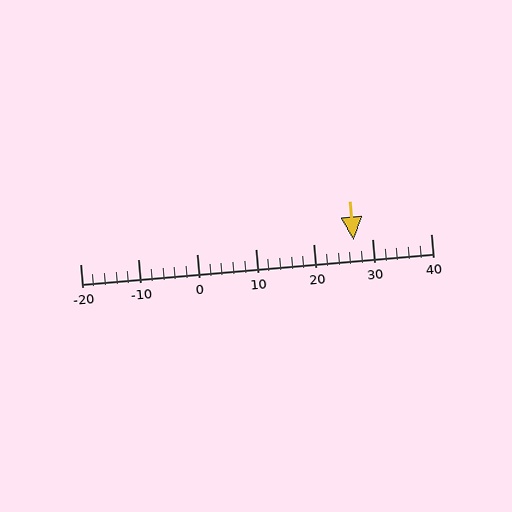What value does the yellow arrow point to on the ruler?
The yellow arrow points to approximately 27.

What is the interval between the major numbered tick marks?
The major tick marks are spaced 10 units apart.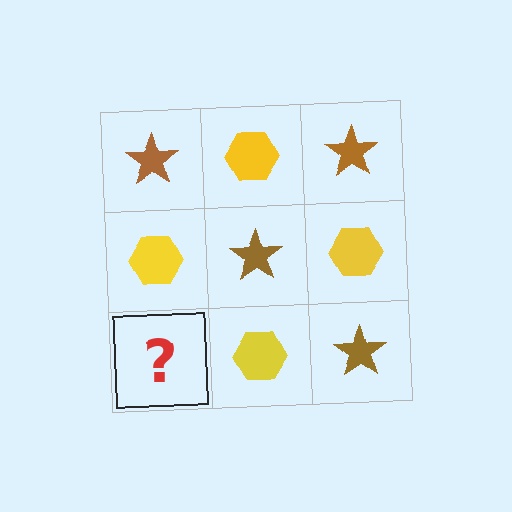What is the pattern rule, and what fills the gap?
The rule is that it alternates brown star and yellow hexagon in a checkerboard pattern. The gap should be filled with a brown star.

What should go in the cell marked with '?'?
The missing cell should contain a brown star.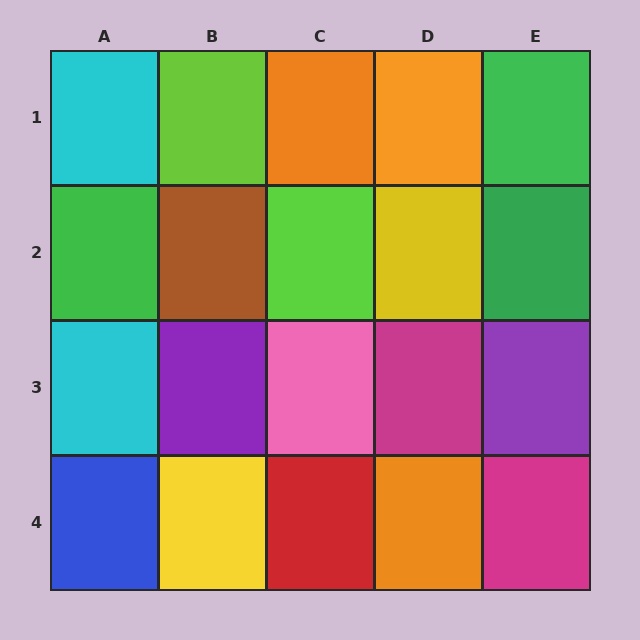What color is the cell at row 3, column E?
Purple.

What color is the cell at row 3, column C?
Pink.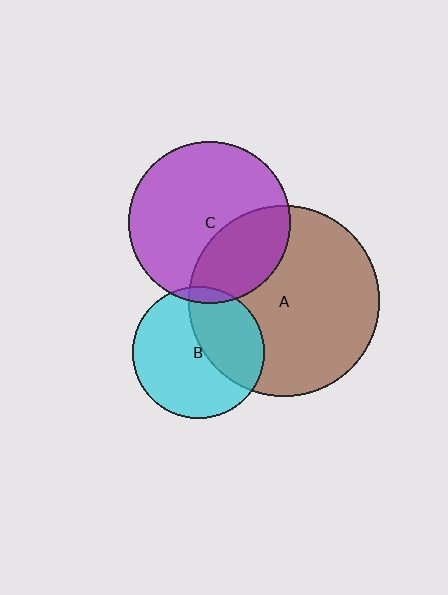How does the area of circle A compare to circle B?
Approximately 2.1 times.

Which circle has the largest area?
Circle A (brown).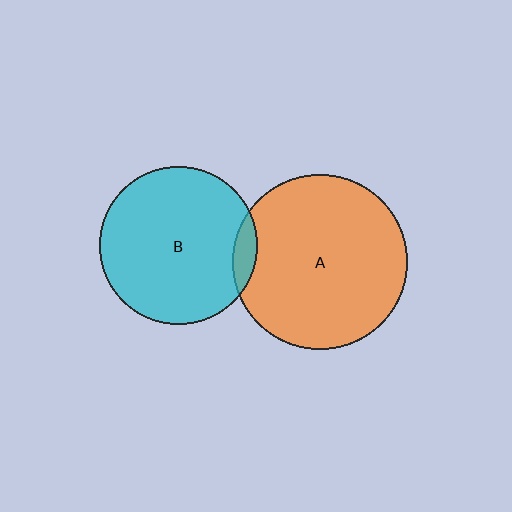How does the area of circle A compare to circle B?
Approximately 1.2 times.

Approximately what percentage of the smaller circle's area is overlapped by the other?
Approximately 5%.